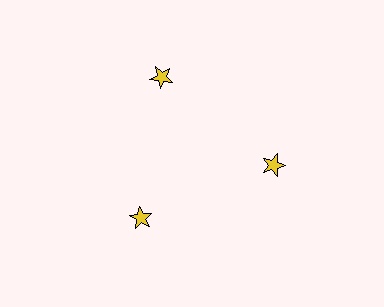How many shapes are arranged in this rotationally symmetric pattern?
There are 3 shapes, arranged in 3 groups of 1.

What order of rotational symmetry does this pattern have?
This pattern has 3-fold rotational symmetry.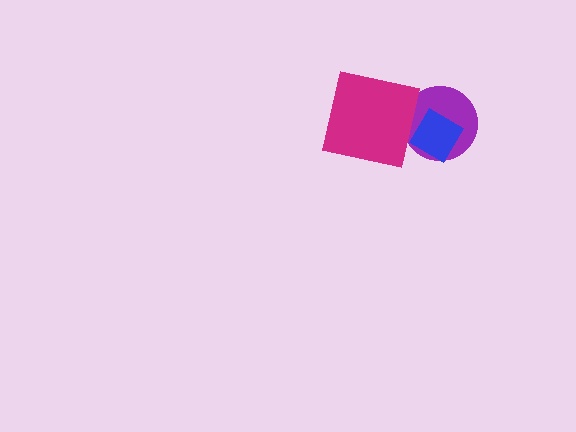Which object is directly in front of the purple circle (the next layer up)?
The blue diamond is directly in front of the purple circle.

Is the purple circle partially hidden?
Yes, it is partially covered by another shape.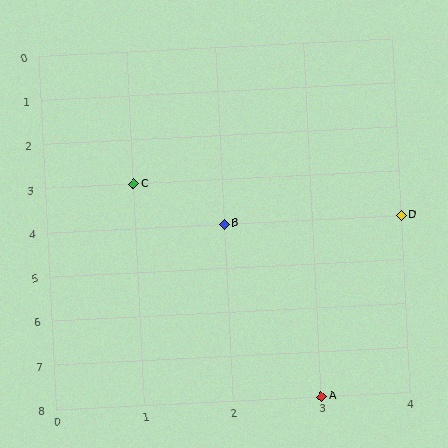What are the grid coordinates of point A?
Point A is at grid coordinates (3, 8).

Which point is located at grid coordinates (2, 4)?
Point B is at (2, 4).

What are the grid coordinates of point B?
Point B is at grid coordinates (2, 4).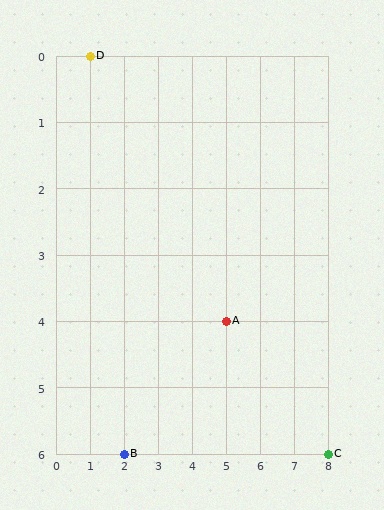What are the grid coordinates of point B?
Point B is at grid coordinates (2, 6).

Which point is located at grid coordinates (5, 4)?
Point A is at (5, 4).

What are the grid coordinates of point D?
Point D is at grid coordinates (1, 0).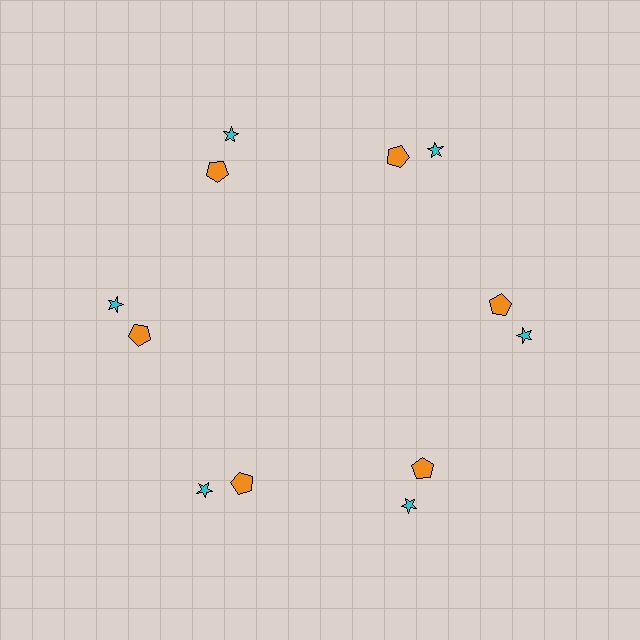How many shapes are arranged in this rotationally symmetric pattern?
There are 12 shapes, arranged in 6 groups of 2.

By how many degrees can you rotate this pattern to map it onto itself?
The pattern maps onto itself every 60 degrees of rotation.